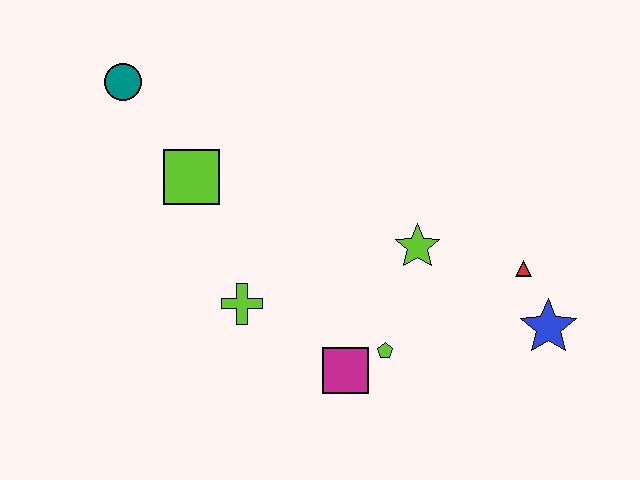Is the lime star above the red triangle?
Yes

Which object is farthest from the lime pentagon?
The teal circle is farthest from the lime pentagon.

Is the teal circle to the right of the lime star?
No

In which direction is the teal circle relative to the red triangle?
The teal circle is to the left of the red triangle.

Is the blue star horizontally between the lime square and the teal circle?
No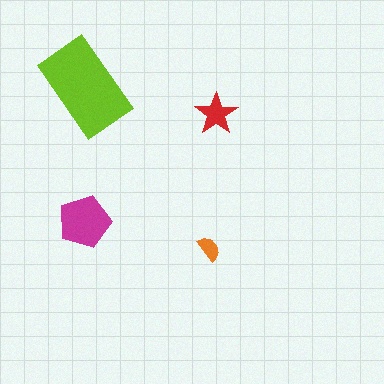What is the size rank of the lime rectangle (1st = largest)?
1st.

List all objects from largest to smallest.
The lime rectangle, the magenta pentagon, the red star, the orange semicircle.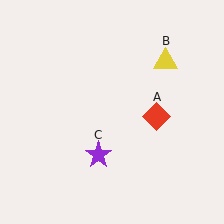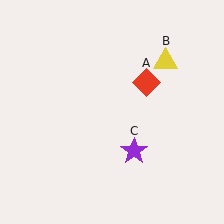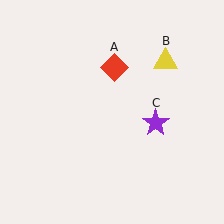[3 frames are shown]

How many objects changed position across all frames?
2 objects changed position: red diamond (object A), purple star (object C).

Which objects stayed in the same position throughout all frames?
Yellow triangle (object B) remained stationary.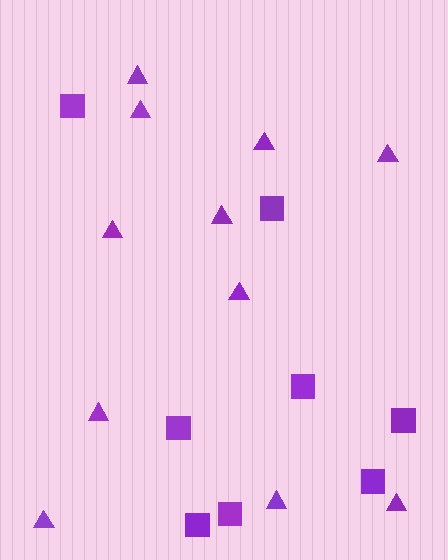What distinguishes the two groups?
There are 2 groups: one group of triangles (11) and one group of squares (8).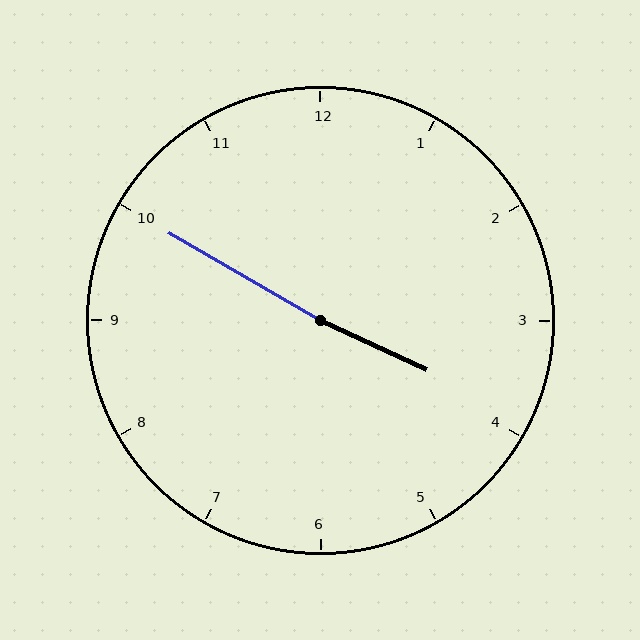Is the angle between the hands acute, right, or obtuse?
It is obtuse.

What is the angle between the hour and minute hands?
Approximately 175 degrees.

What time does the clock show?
3:50.